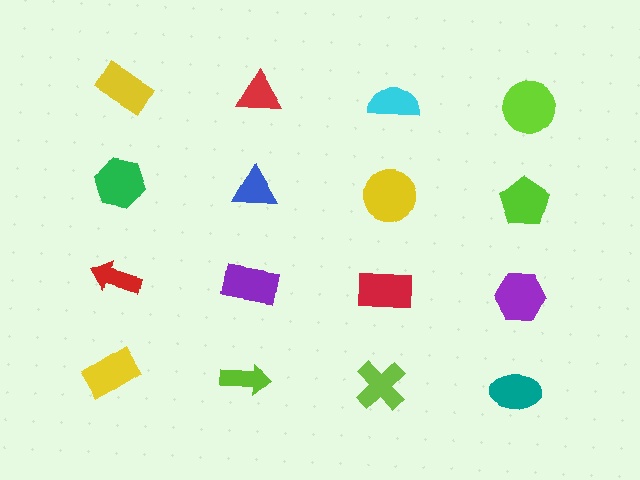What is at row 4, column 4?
A teal ellipse.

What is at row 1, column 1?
A yellow rectangle.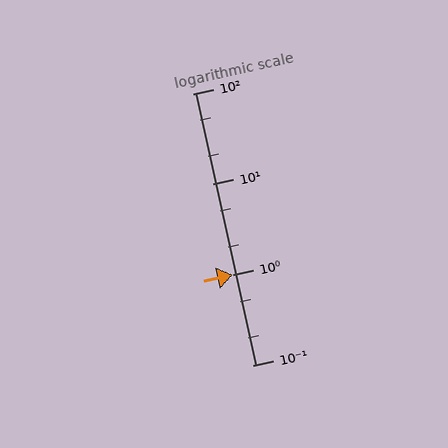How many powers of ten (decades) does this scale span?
The scale spans 3 decades, from 0.1 to 100.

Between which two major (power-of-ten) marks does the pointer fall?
The pointer is between 1 and 10.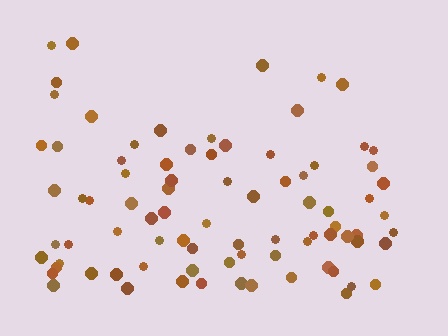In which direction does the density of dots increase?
From top to bottom, with the bottom side densest.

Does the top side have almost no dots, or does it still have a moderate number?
Still a moderate number, just noticeably fewer than the bottom.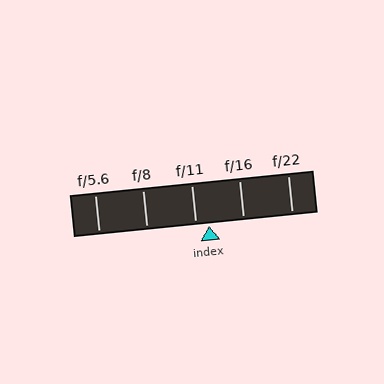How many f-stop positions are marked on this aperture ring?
There are 5 f-stop positions marked.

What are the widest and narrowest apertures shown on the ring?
The widest aperture shown is f/5.6 and the narrowest is f/22.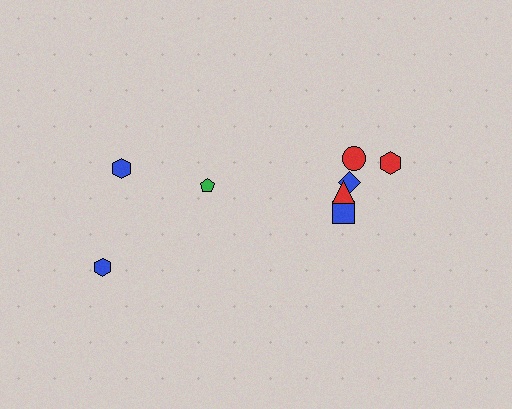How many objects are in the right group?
There are 5 objects.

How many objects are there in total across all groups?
There are 8 objects.